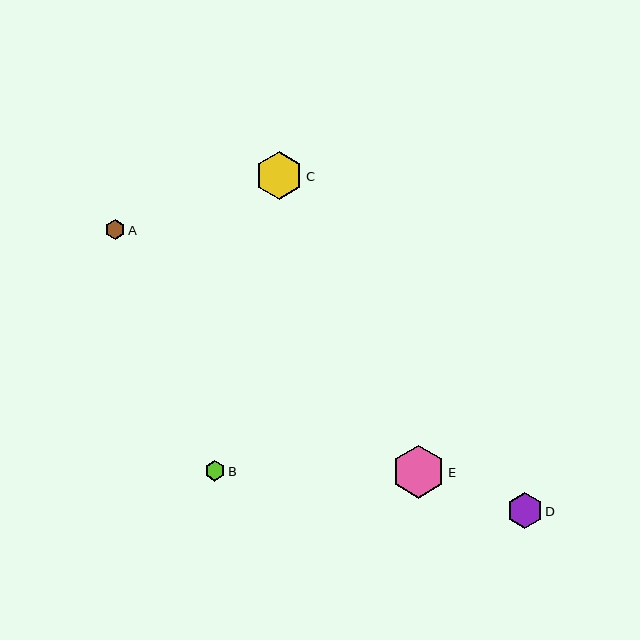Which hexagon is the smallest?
Hexagon A is the smallest with a size of approximately 20 pixels.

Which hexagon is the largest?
Hexagon E is the largest with a size of approximately 53 pixels.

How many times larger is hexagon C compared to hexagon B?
Hexagon C is approximately 2.3 times the size of hexagon B.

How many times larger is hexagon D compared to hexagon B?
Hexagon D is approximately 1.7 times the size of hexagon B.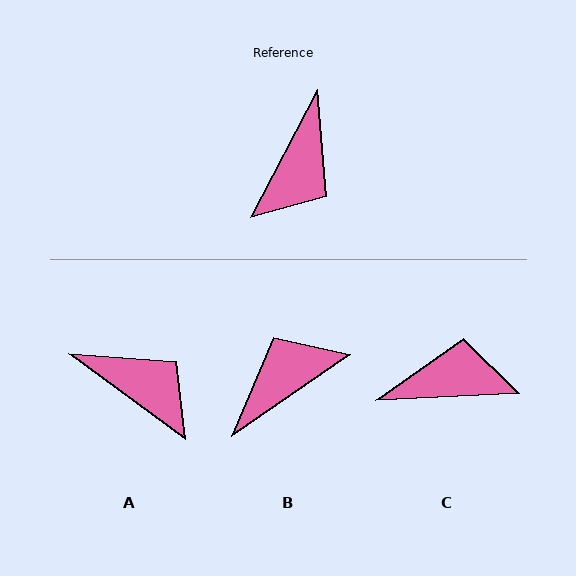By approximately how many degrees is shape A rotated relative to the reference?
Approximately 82 degrees counter-clockwise.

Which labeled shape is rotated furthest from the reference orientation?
B, about 152 degrees away.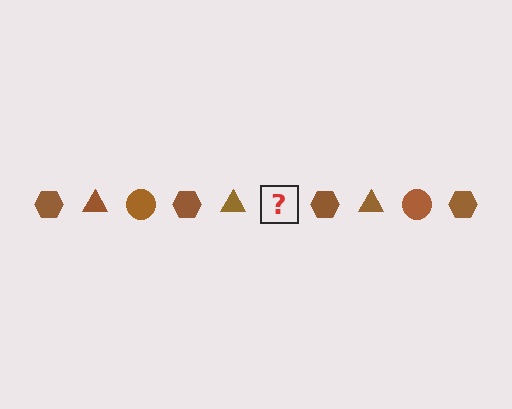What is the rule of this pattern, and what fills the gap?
The rule is that the pattern cycles through hexagon, triangle, circle shapes in brown. The gap should be filled with a brown circle.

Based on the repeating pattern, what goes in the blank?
The blank should be a brown circle.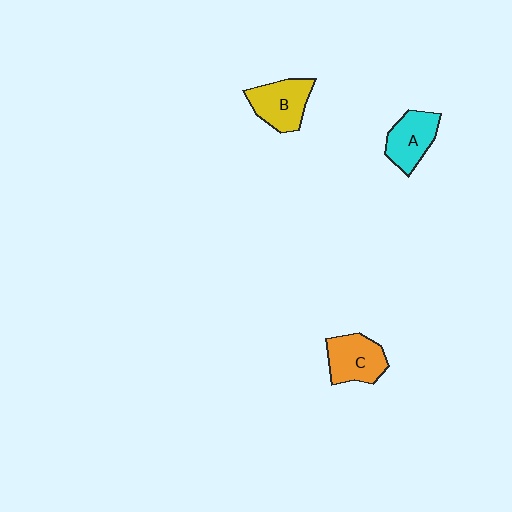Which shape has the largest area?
Shape C (orange).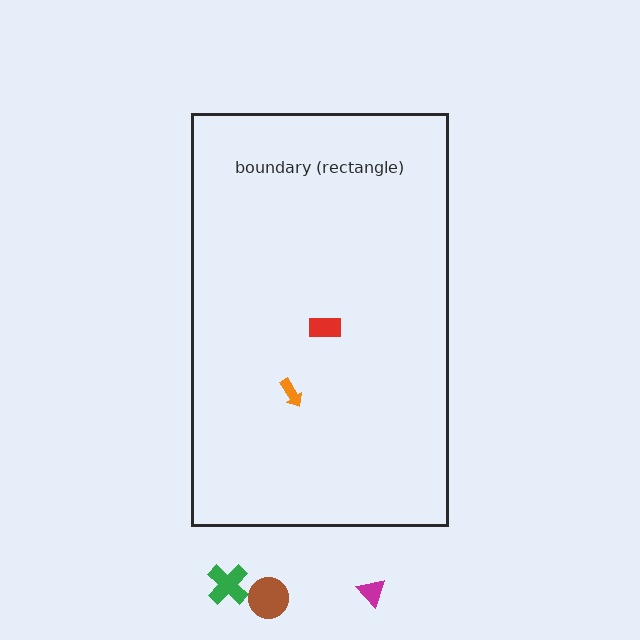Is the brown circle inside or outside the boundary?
Outside.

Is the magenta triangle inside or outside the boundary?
Outside.